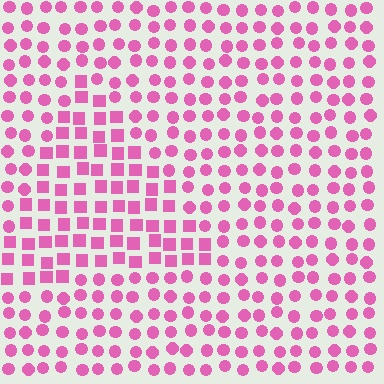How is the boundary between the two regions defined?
The boundary is defined by a change in element shape: squares inside vs. circles outside. All elements share the same color and spacing.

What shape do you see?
I see a triangle.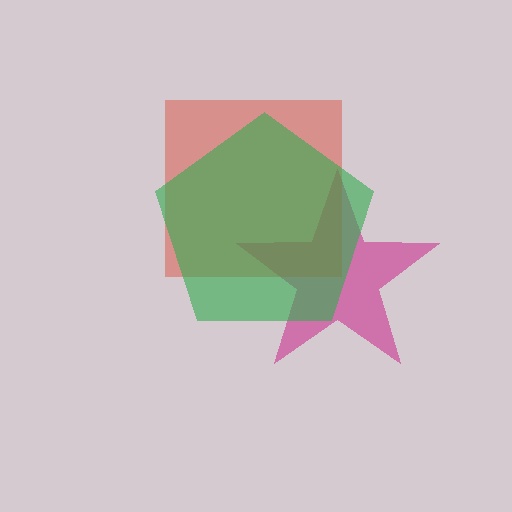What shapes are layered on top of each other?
The layered shapes are: a magenta star, a red square, a green pentagon.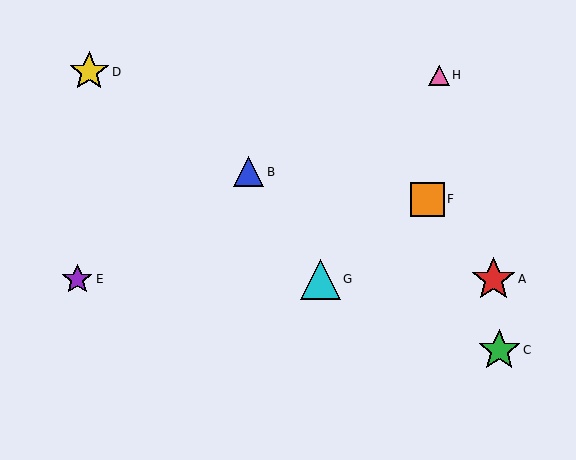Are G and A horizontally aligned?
Yes, both are at y≈279.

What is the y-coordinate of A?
Object A is at y≈279.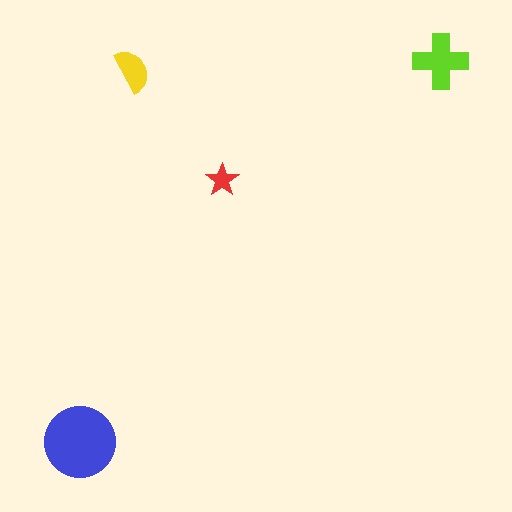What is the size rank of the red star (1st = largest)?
4th.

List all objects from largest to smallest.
The blue circle, the lime cross, the yellow semicircle, the red star.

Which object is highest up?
The lime cross is topmost.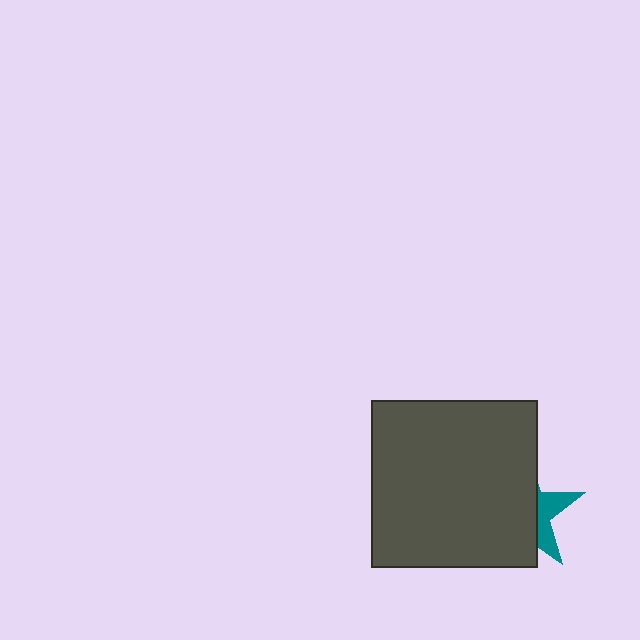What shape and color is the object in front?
The object in front is a dark gray square.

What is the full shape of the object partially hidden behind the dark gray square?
The partially hidden object is a teal star.